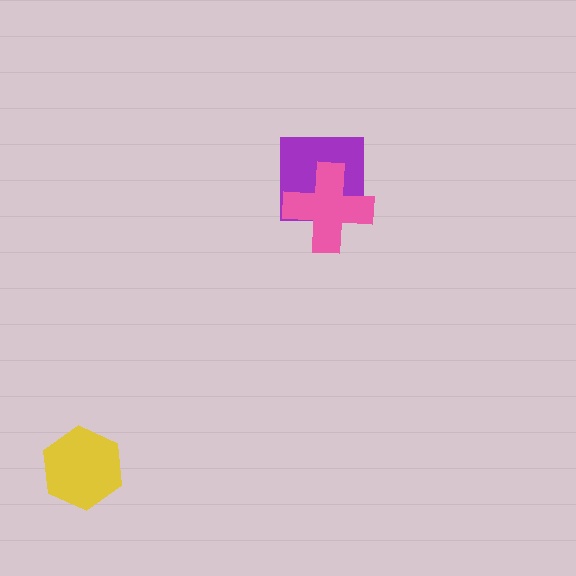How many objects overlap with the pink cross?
1 object overlaps with the pink cross.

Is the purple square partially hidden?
Yes, it is partially covered by another shape.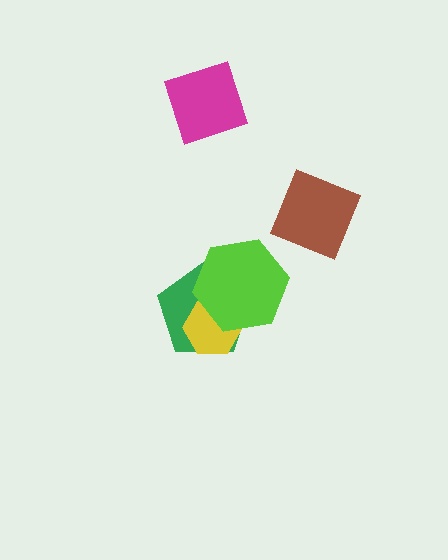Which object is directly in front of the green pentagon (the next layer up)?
The yellow hexagon is directly in front of the green pentagon.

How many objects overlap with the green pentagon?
2 objects overlap with the green pentagon.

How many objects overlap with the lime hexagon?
2 objects overlap with the lime hexagon.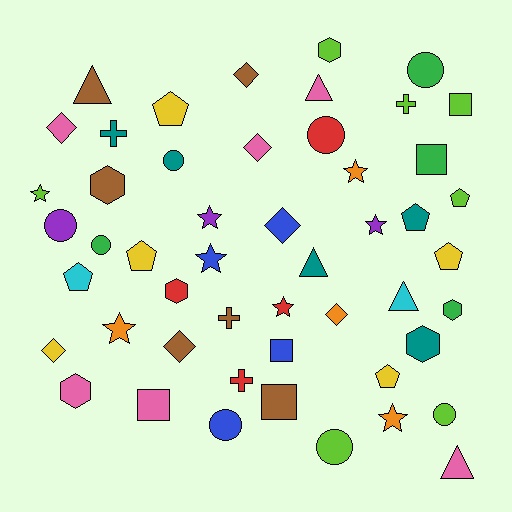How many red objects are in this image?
There are 4 red objects.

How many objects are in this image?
There are 50 objects.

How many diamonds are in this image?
There are 7 diamonds.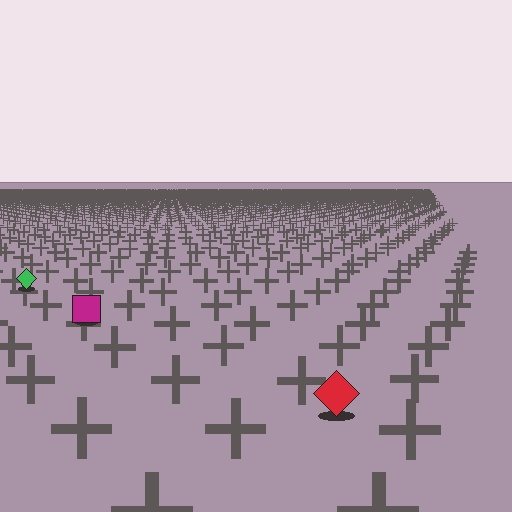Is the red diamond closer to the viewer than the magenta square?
Yes. The red diamond is closer — you can tell from the texture gradient: the ground texture is coarser near it.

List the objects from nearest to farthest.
From nearest to farthest: the red diamond, the magenta square, the green diamond.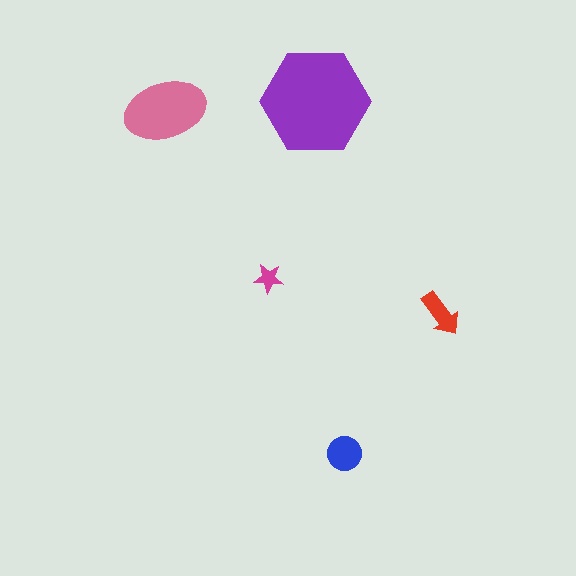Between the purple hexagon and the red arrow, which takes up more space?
The purple hexagon.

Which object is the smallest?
The magenta star.